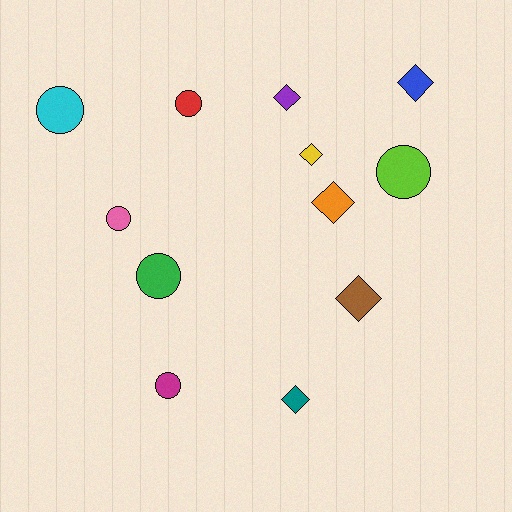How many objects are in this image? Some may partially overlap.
There are 12 objects.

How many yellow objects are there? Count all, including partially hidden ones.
There is 1 yellow object.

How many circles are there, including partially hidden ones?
There are 6 circles.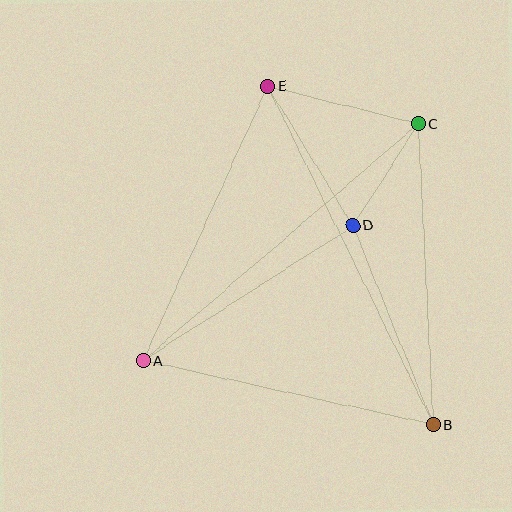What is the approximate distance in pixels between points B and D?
The distance between B and D is approximately 215 pixels.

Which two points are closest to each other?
Points C and D are closest to each other.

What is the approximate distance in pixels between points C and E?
The distance between C and E is approximately 155 pixels.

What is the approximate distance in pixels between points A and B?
The distance between A and B is approximately 297 pixels.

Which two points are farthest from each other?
Points B and E are farthest from each other.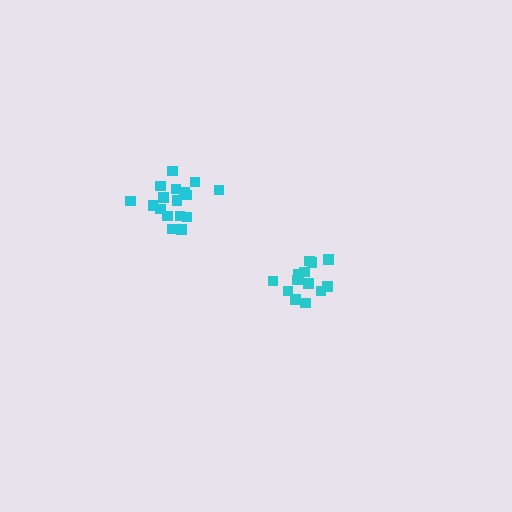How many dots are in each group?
Group 1: 13 dots, Group 2: 17 dots (30 total).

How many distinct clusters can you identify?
There are 2 distinct clusters.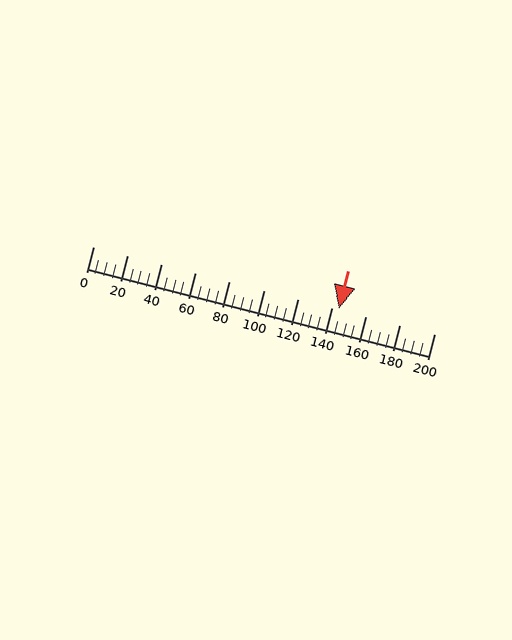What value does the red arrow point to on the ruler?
The red arrow points to approximately 144.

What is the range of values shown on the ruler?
The ruler shows values from 0 to 200.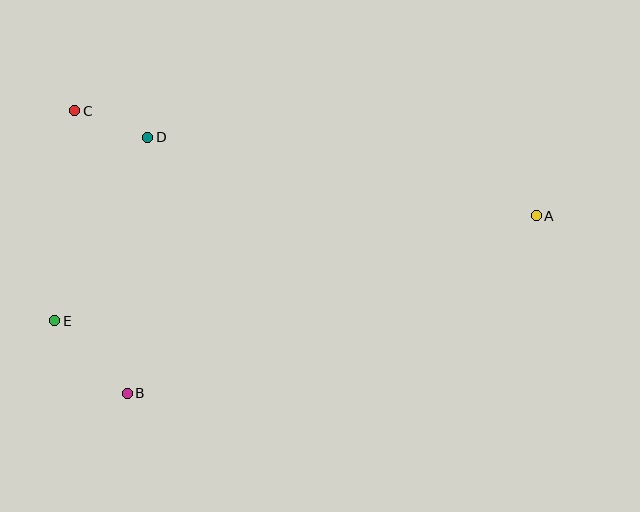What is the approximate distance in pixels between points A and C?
The distance between A and C is approximately 473 pixels.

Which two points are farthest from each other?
Points A and E are farthest from each other.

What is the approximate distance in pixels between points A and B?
The distance between A and B is approximately 446 pixels.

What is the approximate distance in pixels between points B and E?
The distance between B and E is approximately 102 pixels.